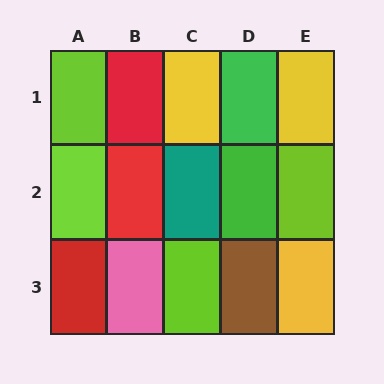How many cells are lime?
4 cells are lime.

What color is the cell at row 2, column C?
Teal.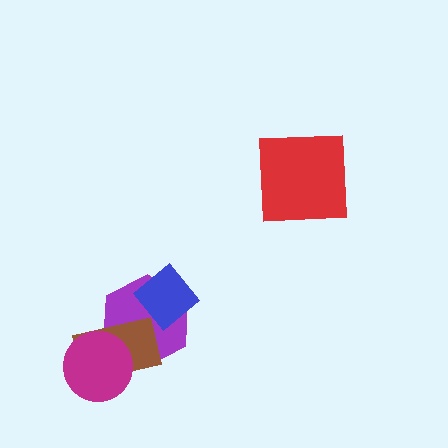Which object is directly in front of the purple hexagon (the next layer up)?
The brown rectangle is directly in front of the purple hexagon.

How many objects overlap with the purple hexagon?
3 objects overlap with the purple hexagon.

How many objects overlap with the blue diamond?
1 object overlaps with the blue diamond.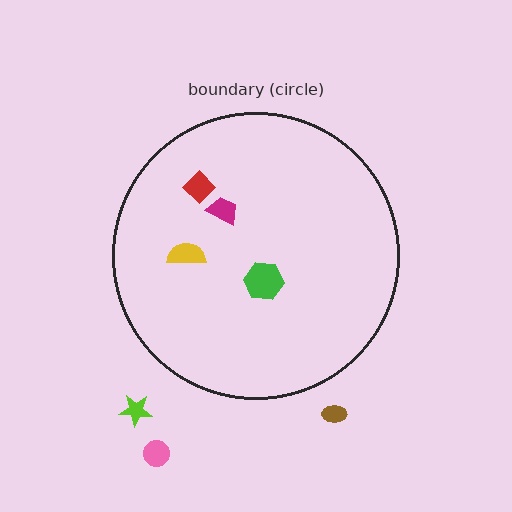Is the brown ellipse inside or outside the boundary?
Outside.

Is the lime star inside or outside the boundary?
Outside.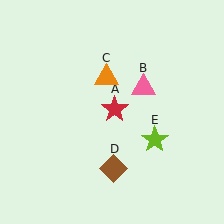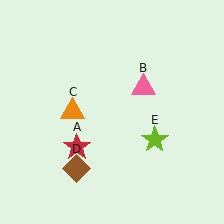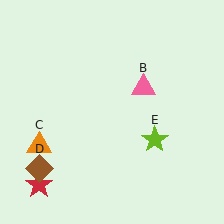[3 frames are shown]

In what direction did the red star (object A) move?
The red star (object A) moved down and to the left.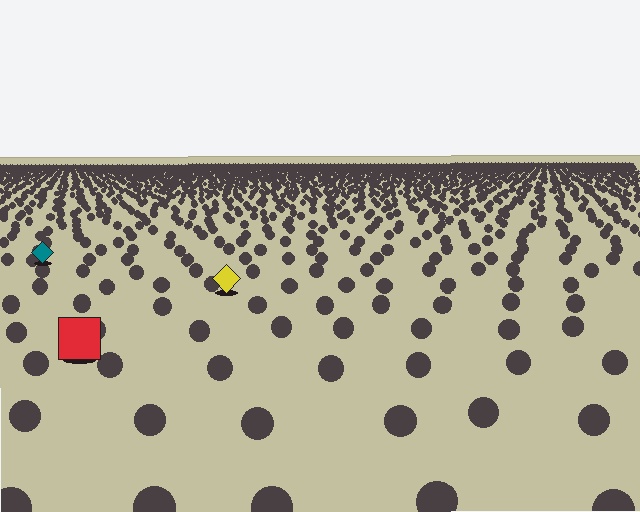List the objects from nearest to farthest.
From nearest to farthest: the red square, the yellow diamond, the teal diamond.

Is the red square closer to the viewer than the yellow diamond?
Yes. The red square is closer — you can tell from the texture gradient: the ground texture is coarser near it.